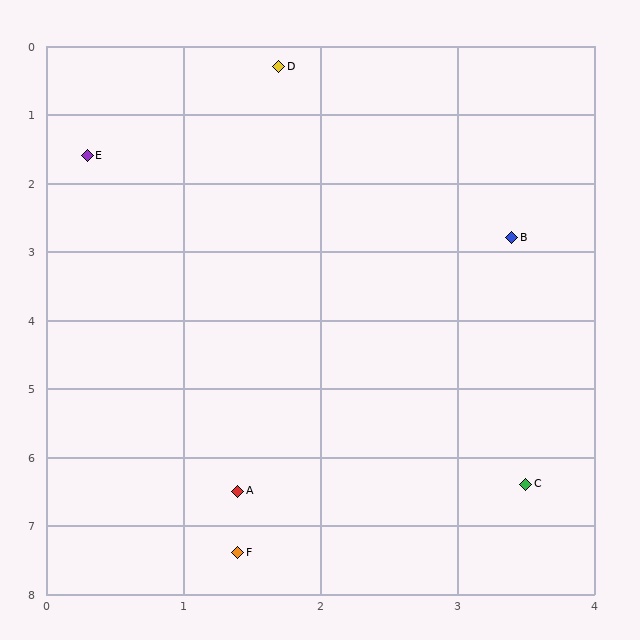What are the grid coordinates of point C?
Point C is at approximately (3.5, 6.4).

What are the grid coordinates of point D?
Point D is at approximately (1.7, 0.3).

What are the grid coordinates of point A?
Point A is at approximately (1.4, 6.5).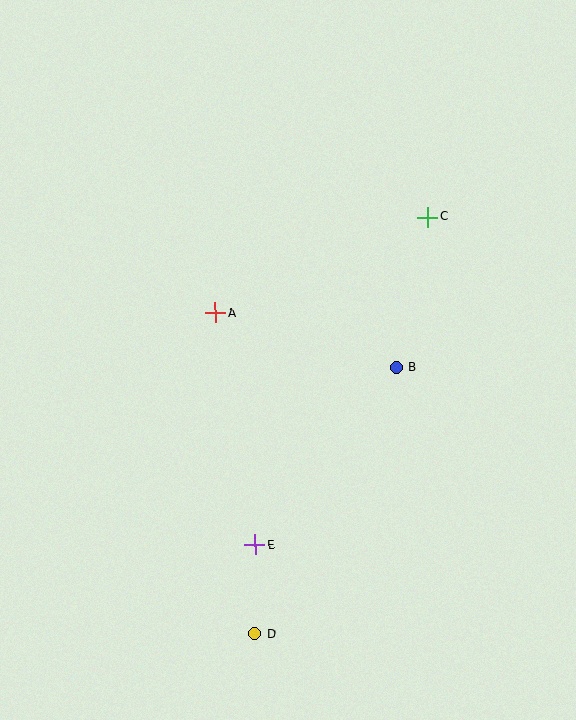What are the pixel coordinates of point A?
Point A is at (215, 313).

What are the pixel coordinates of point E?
Point E is at (255, 545).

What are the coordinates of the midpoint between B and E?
The midpoint between B and E is at (326, 456).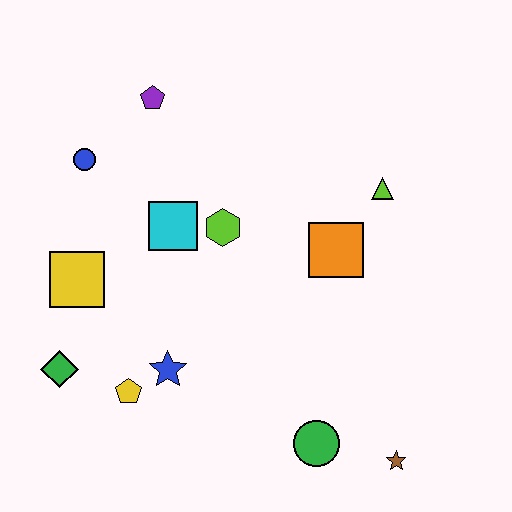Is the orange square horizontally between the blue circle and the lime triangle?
Yes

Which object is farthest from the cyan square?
The brown star is farthest from the cyan square.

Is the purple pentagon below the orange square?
No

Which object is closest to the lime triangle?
The orange square is closest to the lime triangle.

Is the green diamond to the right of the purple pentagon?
No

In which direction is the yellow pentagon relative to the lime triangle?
The yellow pentagon is to the left of the lime triangle.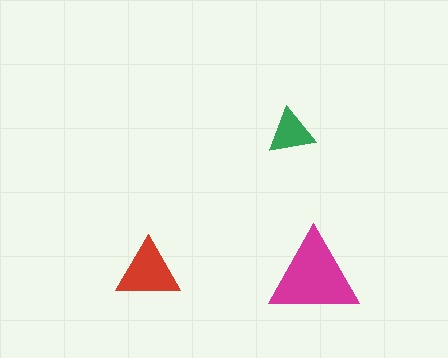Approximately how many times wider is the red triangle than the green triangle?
About 1.5 times wider.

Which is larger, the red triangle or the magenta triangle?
The magenta one.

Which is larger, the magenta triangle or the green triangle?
The magenta one.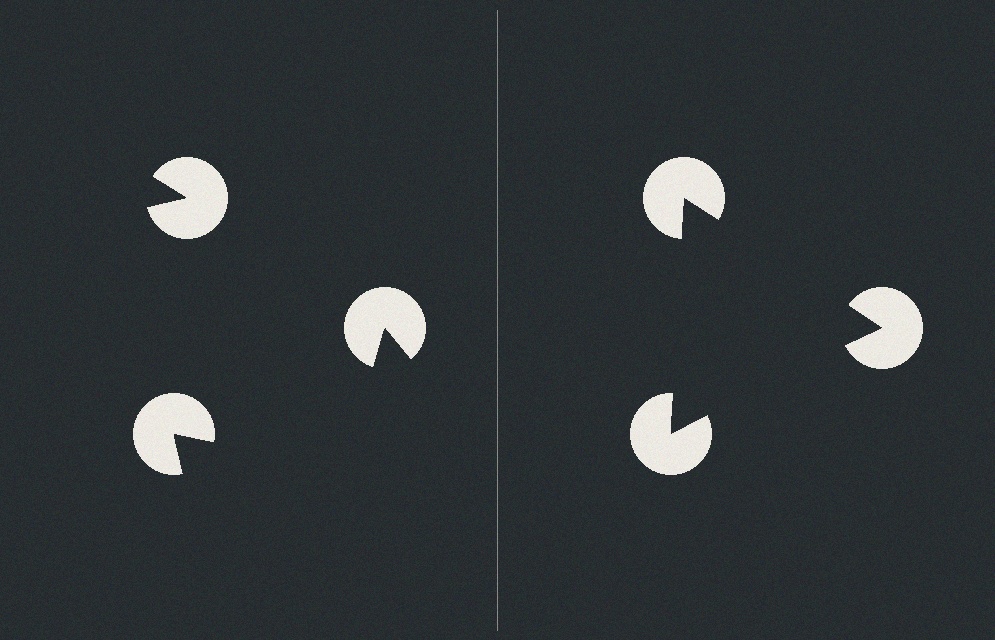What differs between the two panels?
The pac-man discs are positioned identically on both sides; only the wedge orientations differ. On the right they align to a triangle; on the left they are misaligned.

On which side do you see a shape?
An illusory triangle appears on the right side. On the left side the wedge cuts are rotated, so no coherent shape forms.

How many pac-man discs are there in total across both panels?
6 — 3 on each side.